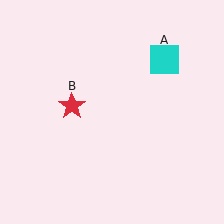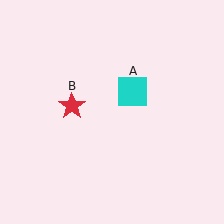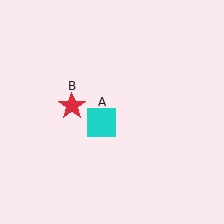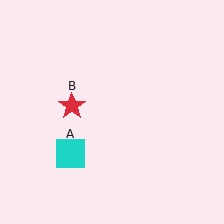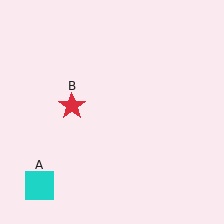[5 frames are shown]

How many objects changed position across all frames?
1 object changed position: cyan square (object A).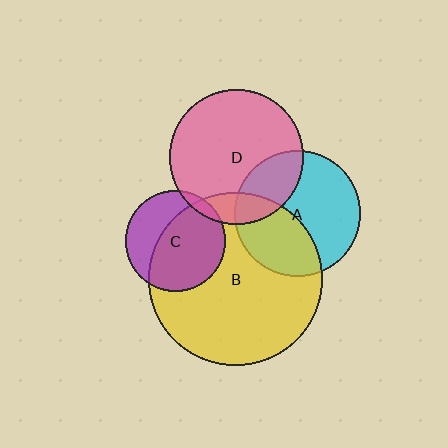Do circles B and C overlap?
Yes.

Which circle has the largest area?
Circle B (yellow).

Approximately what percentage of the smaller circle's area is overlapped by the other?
Approximately 65%.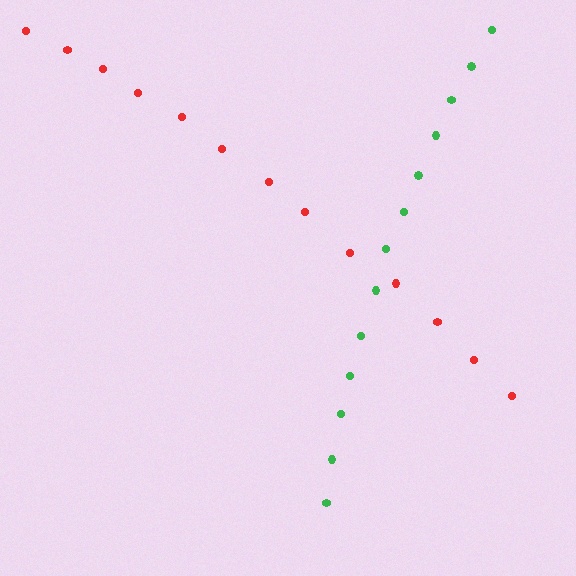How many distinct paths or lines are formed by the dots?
There are 2 distinct paths.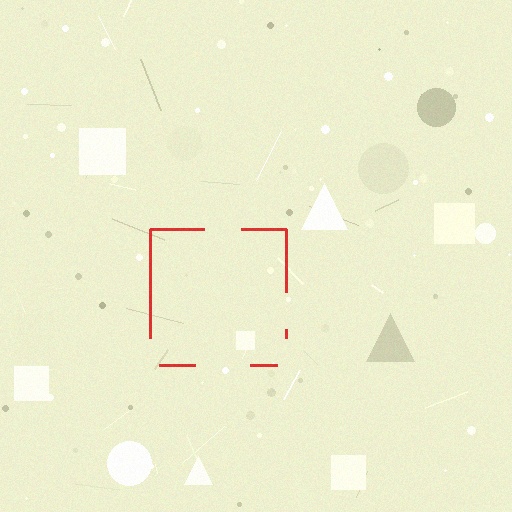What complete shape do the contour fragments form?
The contour fragments form a square.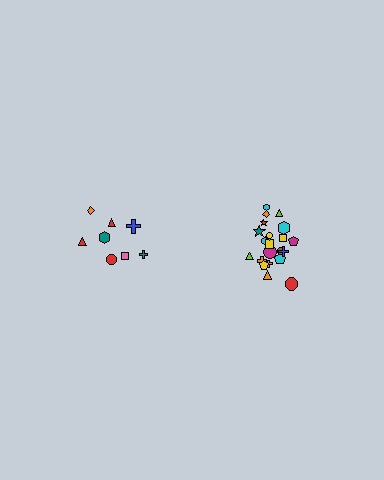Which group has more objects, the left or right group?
The right group.